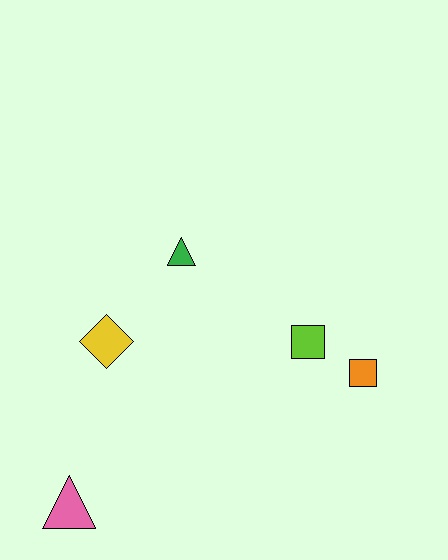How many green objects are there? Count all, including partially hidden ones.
There is 1 green object.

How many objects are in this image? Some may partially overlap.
There are 5 objects.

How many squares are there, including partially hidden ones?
There are 2 squares.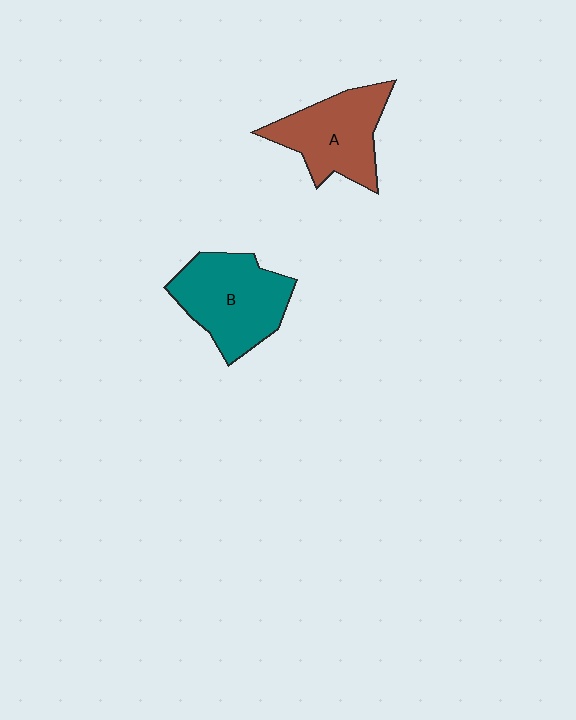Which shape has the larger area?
Shape B (teal).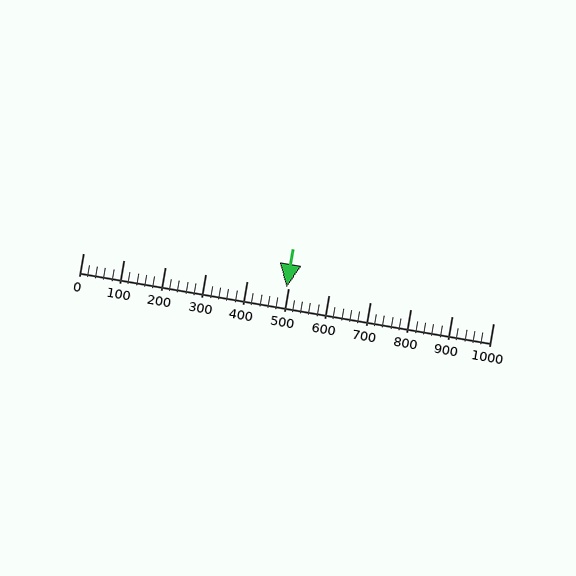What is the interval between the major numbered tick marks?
The major tick marks are spaced 100 units apart.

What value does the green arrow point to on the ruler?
The green arrow points to approximately 495.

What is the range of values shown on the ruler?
The ruler shows values from 0 to 1000.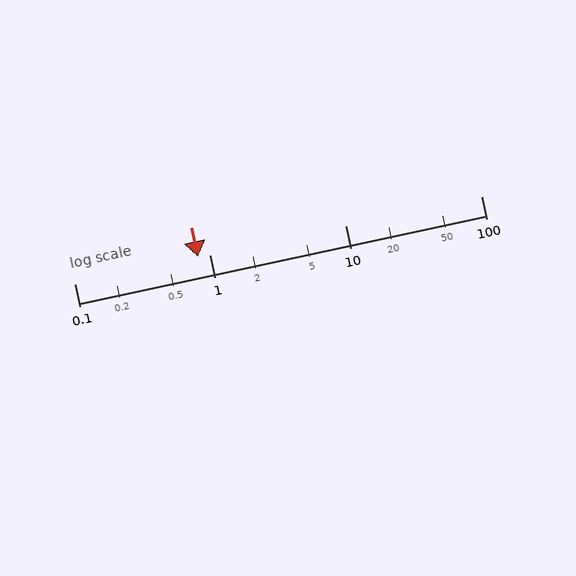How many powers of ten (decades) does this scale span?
The scale spans 3 decades, from 0.1 to 100.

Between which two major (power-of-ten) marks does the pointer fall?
The pointer is between 0.1 and 1.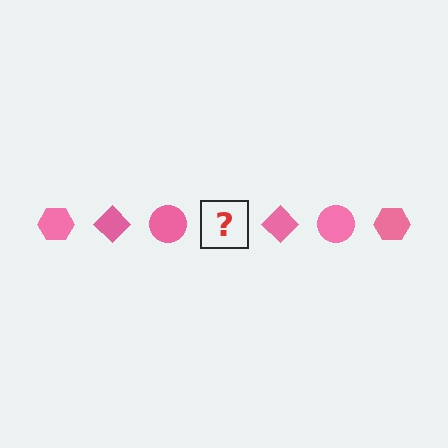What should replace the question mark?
The question mark should be replaced with a pink hexagon.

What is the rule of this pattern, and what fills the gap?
The rule is that the pattern cycles through hexagon, diamond, circle shapes in pink. The gap should be filled with a pink hexagon.